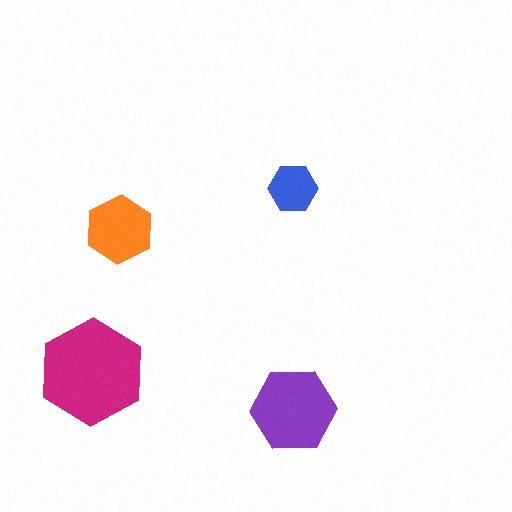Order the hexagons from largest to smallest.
the magenta one, the purple one, the orange one, the blue one.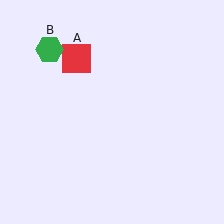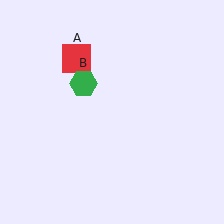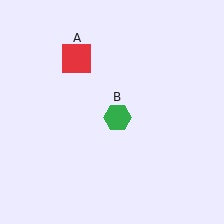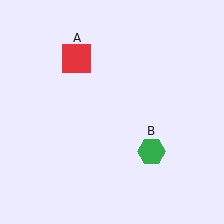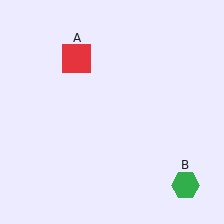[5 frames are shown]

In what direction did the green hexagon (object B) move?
The green hexagon (object B) moved down and to the right.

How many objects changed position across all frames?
1 object changed position: green hexagon (object B).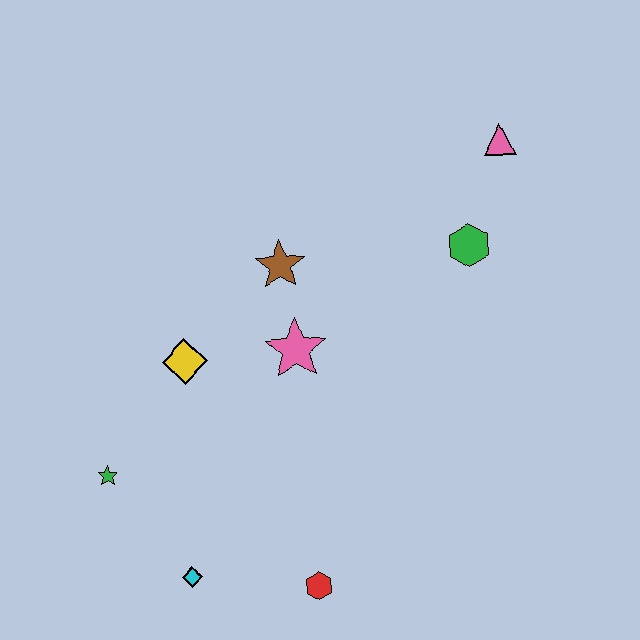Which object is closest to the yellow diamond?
The pink star is closest to the yellow diamond.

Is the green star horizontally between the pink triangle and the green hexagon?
No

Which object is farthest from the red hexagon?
The pink triangle is farthest from the red hexagon.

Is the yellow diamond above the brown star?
No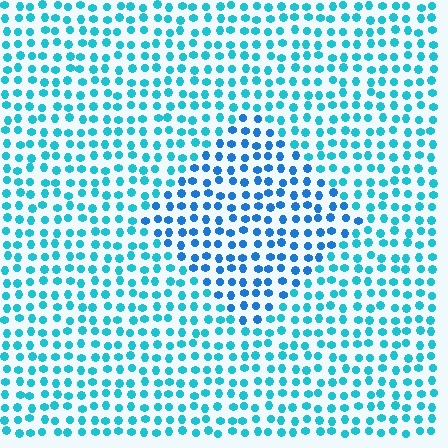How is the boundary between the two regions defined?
The boundary is defined purely by a slight shift in hue (about 26 degrees). Spacing, size, and orientation are identical on both sides.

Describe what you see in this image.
The image is filled with small cyan elements in a uniform arrangement. A diamond-shaped region is visible where the elements are tinted to a slightly different hue, forming a subtle color boundary.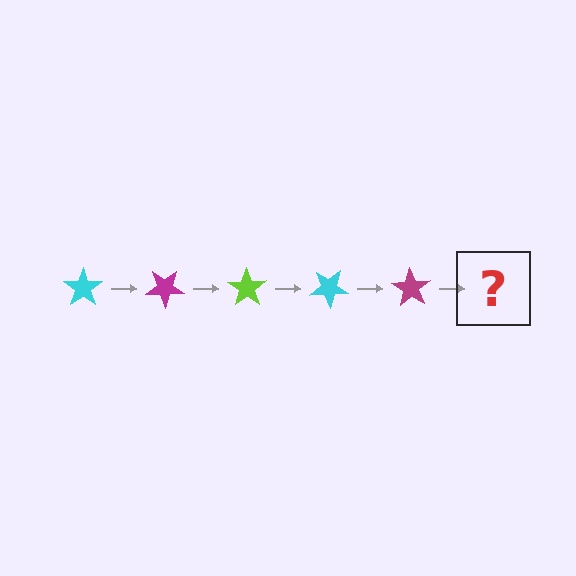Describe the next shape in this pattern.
It should be a lime star, rotated 175 degrees from the start.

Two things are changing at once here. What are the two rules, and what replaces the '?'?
The two rules are that it rotates 35 degrees each step and the color cycles through cyan, magenta, and lime. The '?' should be a lime star, rotated 175 degrees from the start.